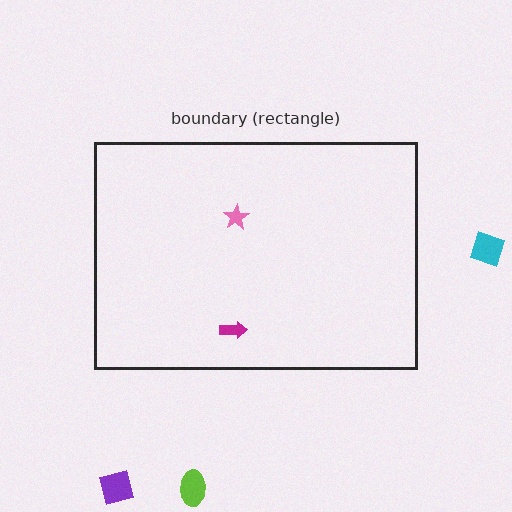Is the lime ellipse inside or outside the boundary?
Outside.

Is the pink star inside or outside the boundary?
Inside.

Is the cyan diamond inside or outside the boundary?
Outside.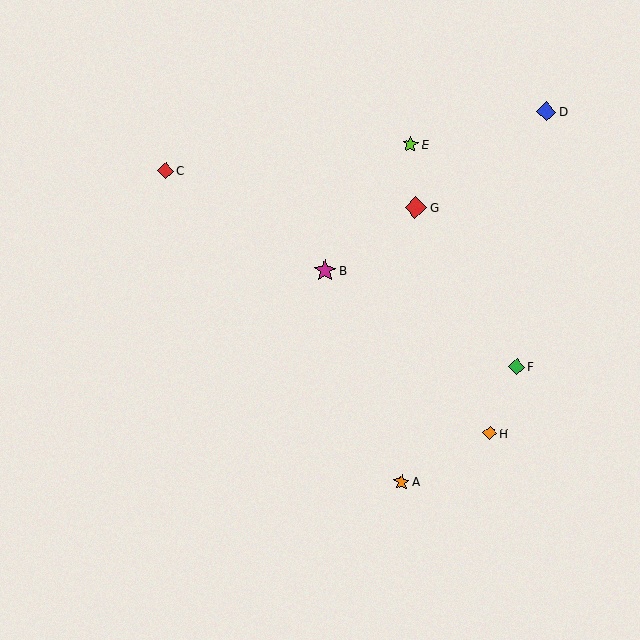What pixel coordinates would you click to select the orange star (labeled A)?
Click at (402, 482) to select the orange star A.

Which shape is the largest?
The red diamond (labeled G) is the largest.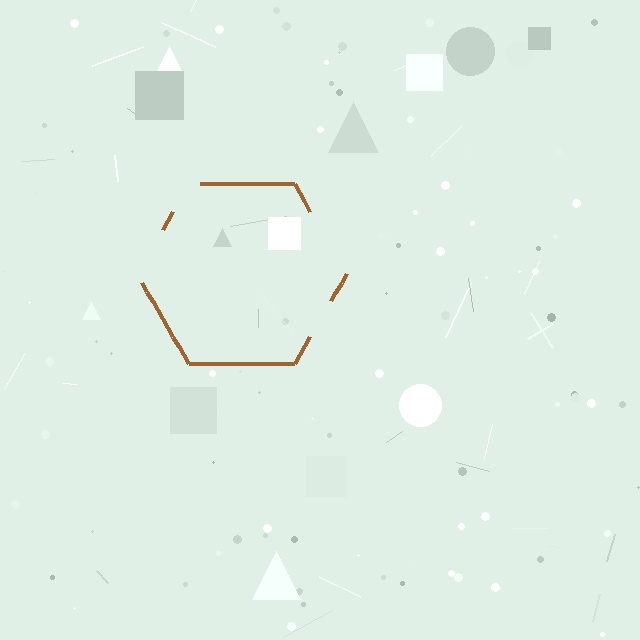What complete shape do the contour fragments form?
The contour fragments form a hexagon.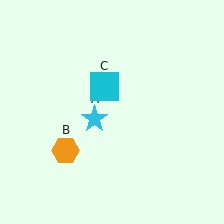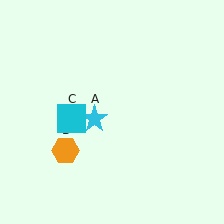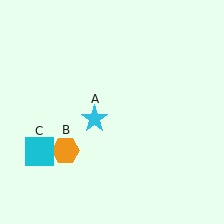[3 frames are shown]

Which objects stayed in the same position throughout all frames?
Cyan star (object A) and orange hexagon (object B) remained stationary.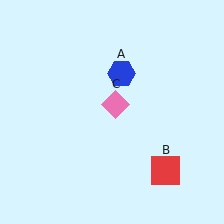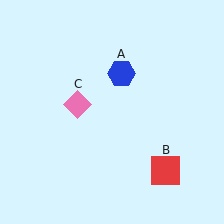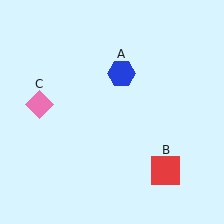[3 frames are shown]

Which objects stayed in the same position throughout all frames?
Blue hexagon (object A) and red square (object B) remained stationary.